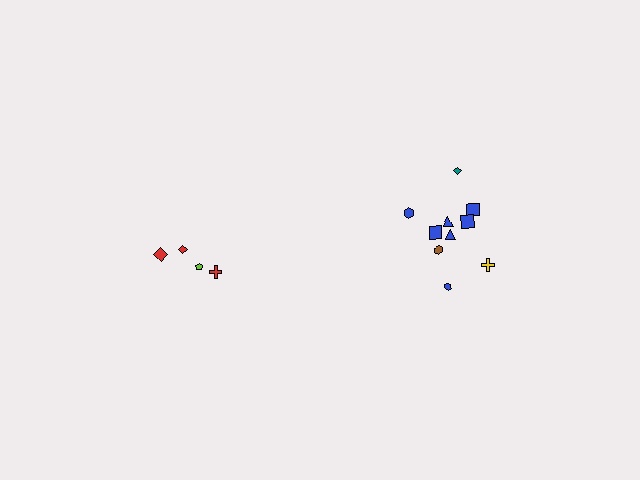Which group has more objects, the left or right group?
The right group.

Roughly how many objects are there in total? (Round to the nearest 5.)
Roughly 15 objects in total.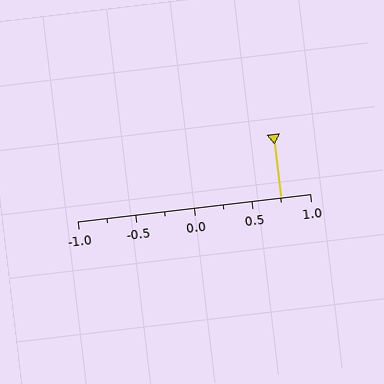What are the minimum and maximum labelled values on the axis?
The axis runs from -1.0 to 1.0.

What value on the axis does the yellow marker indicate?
The marker indicates approximately 0.75.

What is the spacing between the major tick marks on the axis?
The major ticks are spaced 0.5 apart.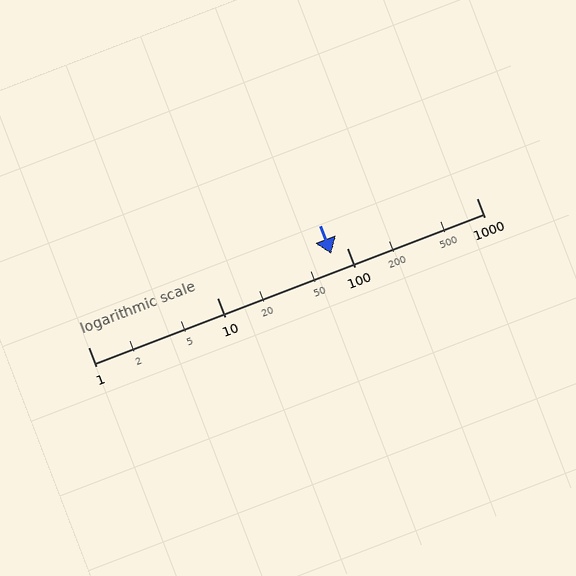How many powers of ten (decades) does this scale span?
The scale spans 3 decades, from 1 to 1000.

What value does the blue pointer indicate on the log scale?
The pointer indicates approximately 76.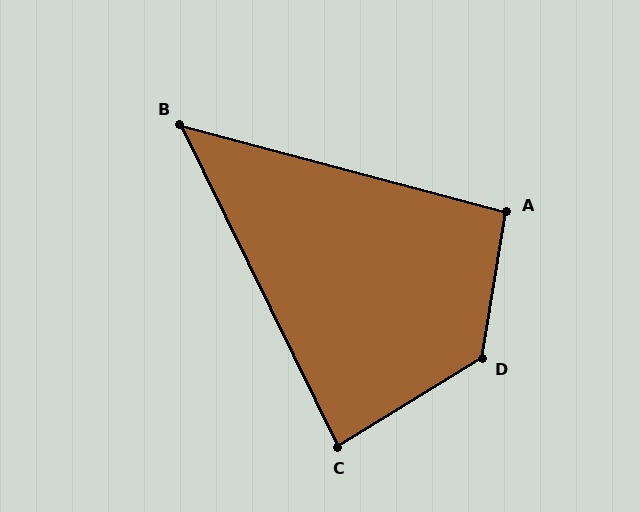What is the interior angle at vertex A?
Approximately 95 degrees (obtuse).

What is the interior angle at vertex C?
Approximately 85 degrees (acute).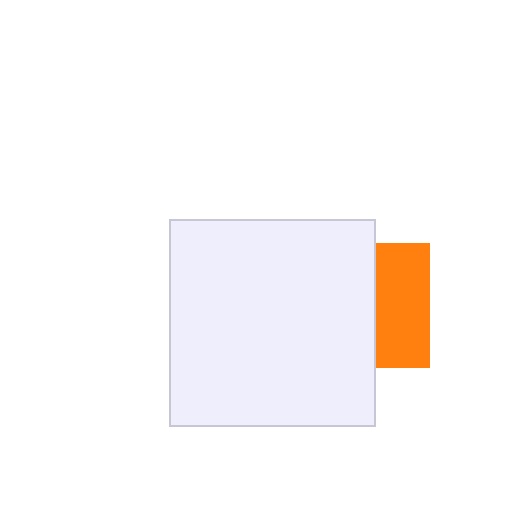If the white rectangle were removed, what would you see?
You would see the complete orange square.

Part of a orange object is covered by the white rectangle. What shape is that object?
It is a square.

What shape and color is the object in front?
The object in front is a white rectangle.